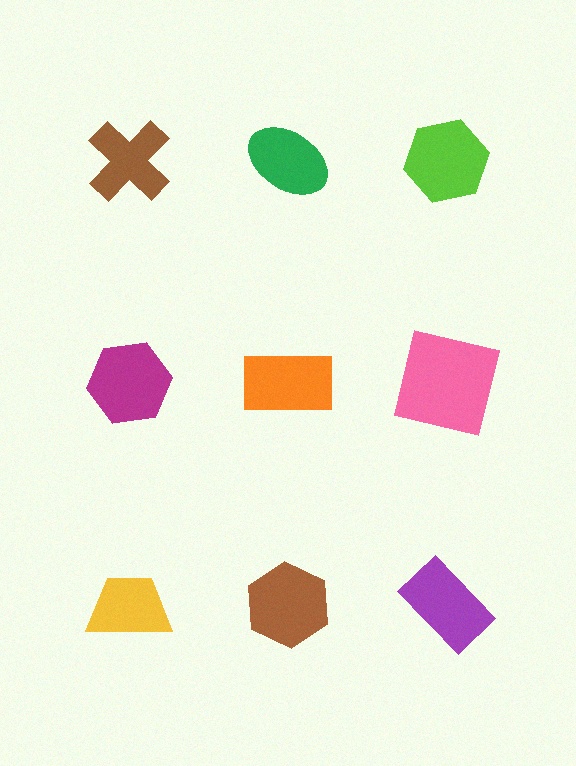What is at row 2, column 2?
An orange rectangle.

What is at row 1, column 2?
A green ellipse.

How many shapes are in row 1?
3 shapes.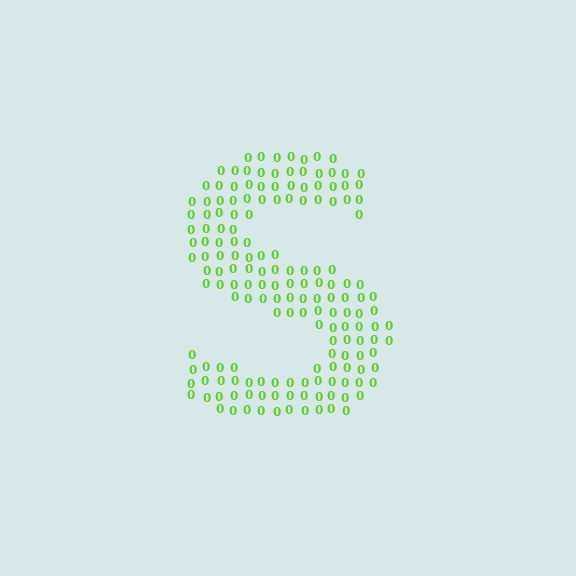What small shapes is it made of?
It is made of small digit 0's.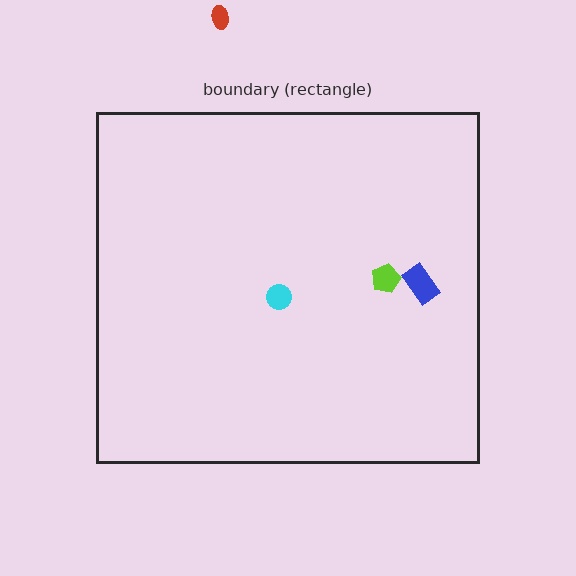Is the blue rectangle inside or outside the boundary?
Inside.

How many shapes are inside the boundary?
3 inside, 1 outside.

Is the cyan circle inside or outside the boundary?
Inside.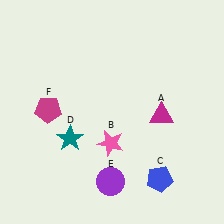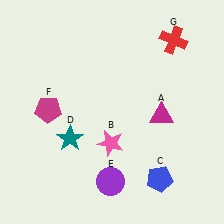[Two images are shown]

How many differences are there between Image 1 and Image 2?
There is 1 difference between the two images.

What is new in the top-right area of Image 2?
A red cross (G) was added in the top-right area of Image 2.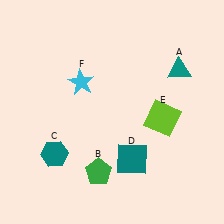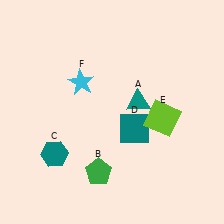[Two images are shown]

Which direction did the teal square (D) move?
The teal square (D) moved up.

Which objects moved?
The objects that moved are: the teal triangle (A), the teal square (D).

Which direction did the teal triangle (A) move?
The teal triangle (A) moved left.